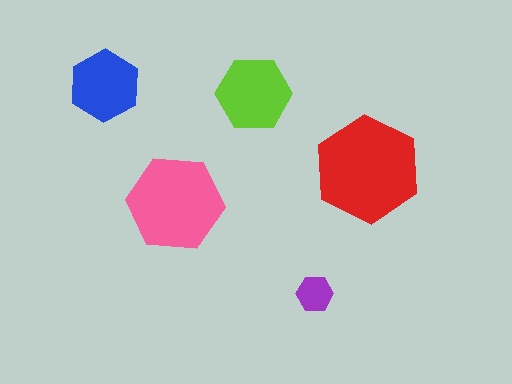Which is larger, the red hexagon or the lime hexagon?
The red one.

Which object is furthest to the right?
The red hexagon is rightmost.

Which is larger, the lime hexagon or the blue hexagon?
The lime one.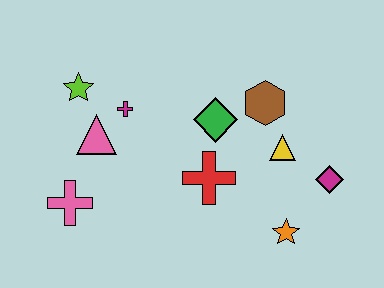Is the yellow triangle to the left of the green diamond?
No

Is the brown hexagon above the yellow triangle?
Yes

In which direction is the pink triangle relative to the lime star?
The pink triangle is below the lime star.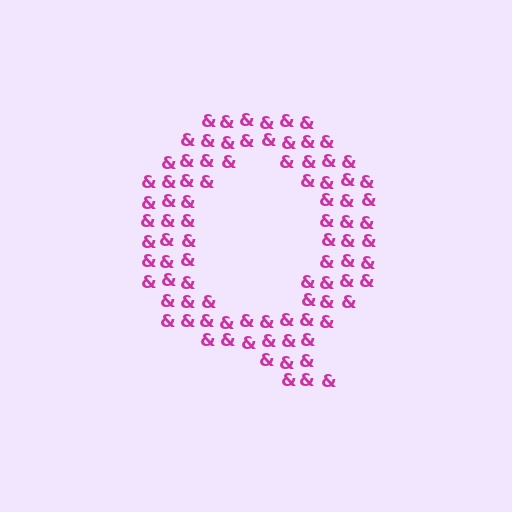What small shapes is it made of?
It is made of small ampersands.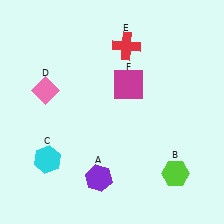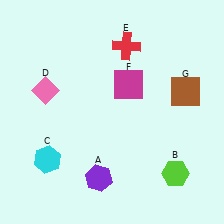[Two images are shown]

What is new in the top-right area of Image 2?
A brown square (G) was added in the top-right area of Image 2.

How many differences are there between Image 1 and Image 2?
There is 1 difference between the two images.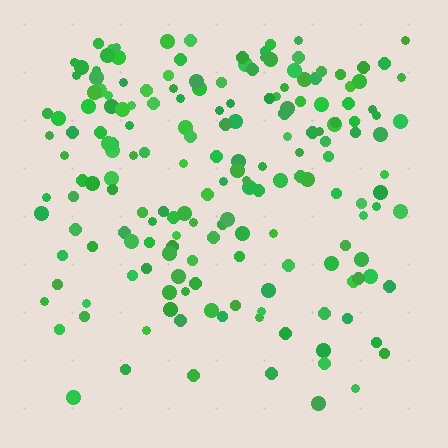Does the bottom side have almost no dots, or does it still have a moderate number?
Still a moderate number, just noticeably fewer than the top.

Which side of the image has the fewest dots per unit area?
The bottom.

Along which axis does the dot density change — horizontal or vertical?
Vertical.